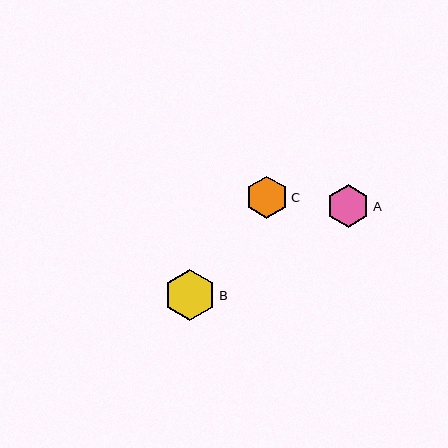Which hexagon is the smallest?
Hexagon C is the smallest with a size of approximately 42 pixels.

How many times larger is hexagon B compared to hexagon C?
Hexagon B is approximately 1.2 times the size of hexagon C.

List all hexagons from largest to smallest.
From largest to smallest: B, A, C.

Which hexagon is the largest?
Hexagon B is the largest with a size of approximately 52 pixels.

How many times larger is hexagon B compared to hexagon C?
Hexagon B is approximately 1.2 times the size of hexagon C.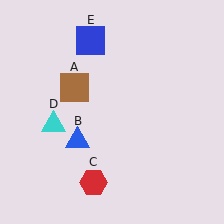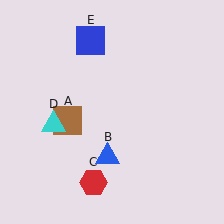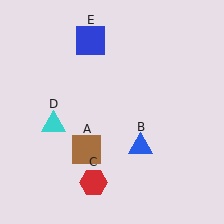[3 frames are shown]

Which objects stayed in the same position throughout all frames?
Red hexagon (object C) and cyan triangle (object D) and blue square (object E) remained stationary.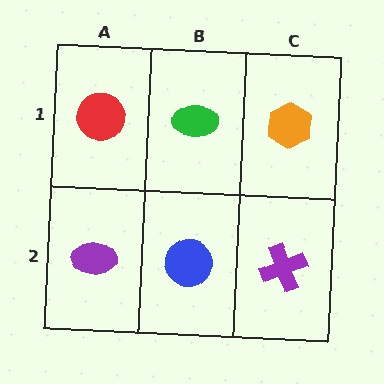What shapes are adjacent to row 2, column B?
A green ellipse (row 1, column B), a purple ellipse (row 2, column A), a purple cross (row 2, column C).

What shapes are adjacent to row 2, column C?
An orange hexagon (row 1, column C), a blue circle (row 2, column B).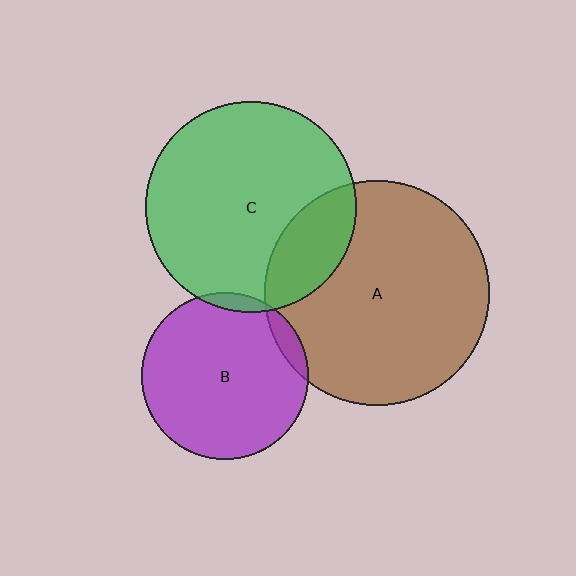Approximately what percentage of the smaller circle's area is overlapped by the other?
Approximately 5%.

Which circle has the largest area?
Circle A (brown).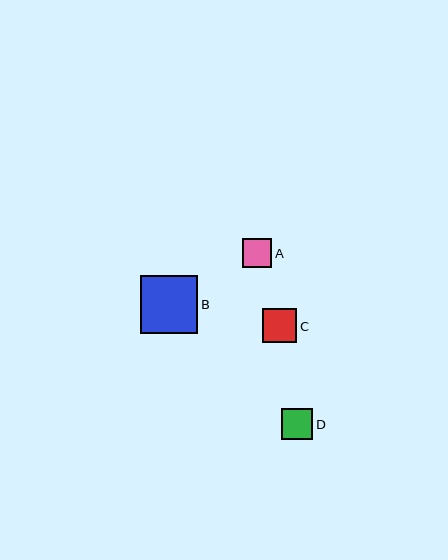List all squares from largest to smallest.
From largest to smallest: B, C, D, A.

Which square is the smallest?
Square A is the smallest with a size of approximately 30 pixels.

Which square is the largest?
Square B is the largest with a size of approximately 58 pixels.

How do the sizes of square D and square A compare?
Square D and square A are approximately the same size.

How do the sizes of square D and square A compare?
Square D and square A are approximately the same size.